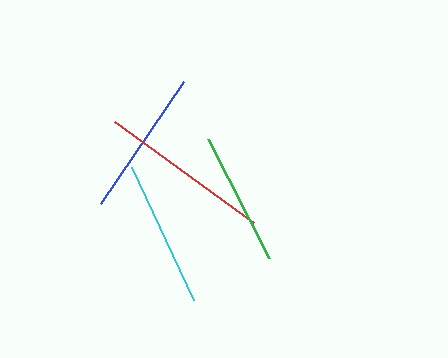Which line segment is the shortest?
The green line is the shortest at approximately 134 pixels.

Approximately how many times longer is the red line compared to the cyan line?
The red line is approximately 1.2 times the length of the cyan line.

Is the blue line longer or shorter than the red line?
The red line is longer than the blue line.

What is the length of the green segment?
The green segment is approximately 134 pixels long.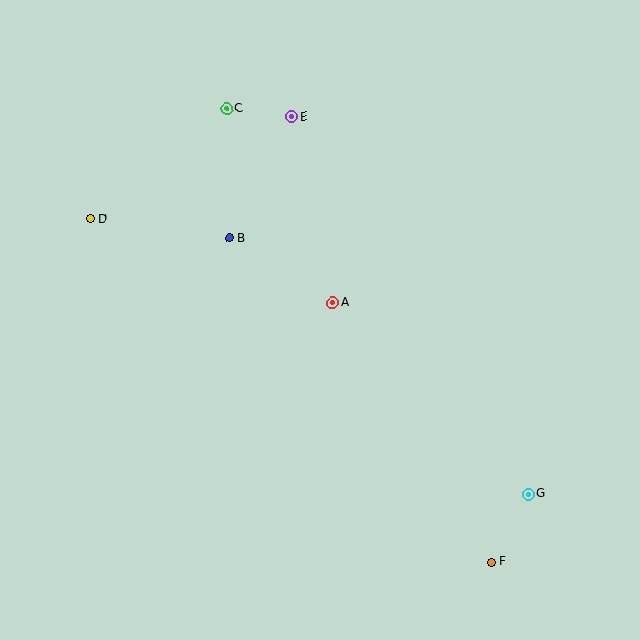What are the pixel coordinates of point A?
Point A is at (333, 303).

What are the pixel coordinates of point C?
Point C is at (227, 109).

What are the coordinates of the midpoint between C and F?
The midpoint between C and F is at (359, 336).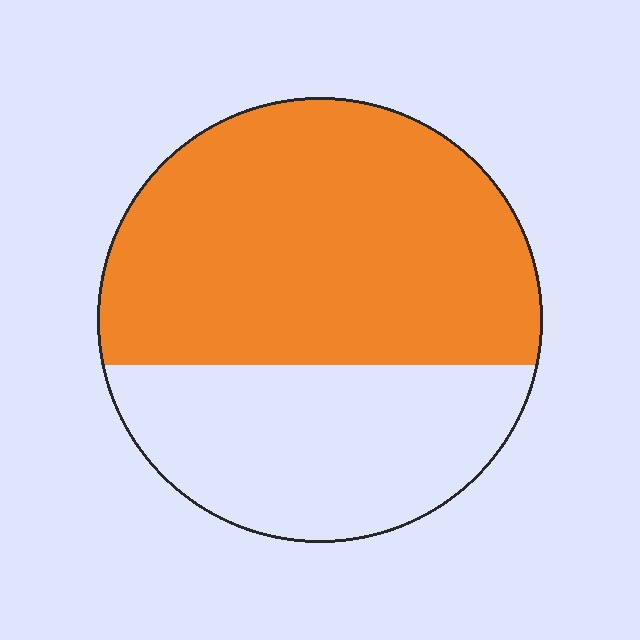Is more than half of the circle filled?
Yes.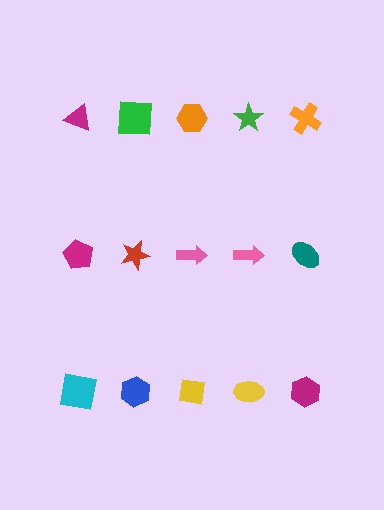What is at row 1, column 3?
An orange hexagon.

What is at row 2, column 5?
A teal ellipse.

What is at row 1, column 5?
An orange cross.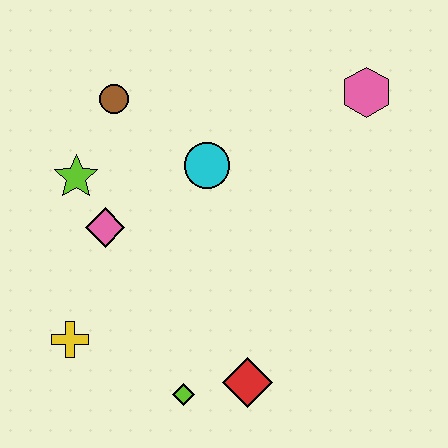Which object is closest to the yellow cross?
The pink diamond is closest to the yellow cross.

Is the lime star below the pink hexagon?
Yes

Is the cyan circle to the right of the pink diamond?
Yes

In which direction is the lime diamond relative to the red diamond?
The lime diamond is to the left of the red diamond.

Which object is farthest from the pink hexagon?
The yellow cross is farthest from the pink hexagon.